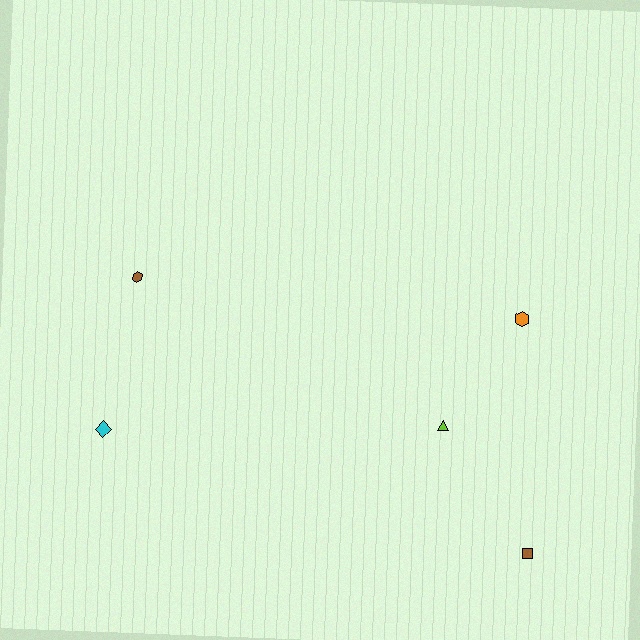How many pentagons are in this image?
There are no pentagons.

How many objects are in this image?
There are 5 objects.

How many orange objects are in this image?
There is 1 orange object.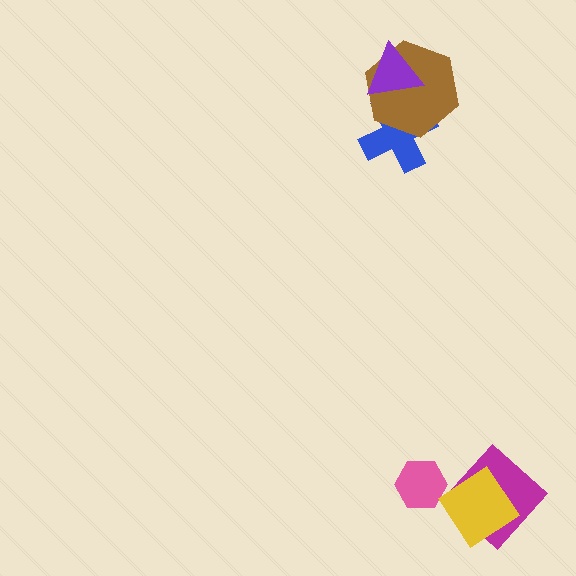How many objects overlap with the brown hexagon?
2 objects overlap with the brown hexagon.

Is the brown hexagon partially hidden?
Yes, it is partially covered by another shape.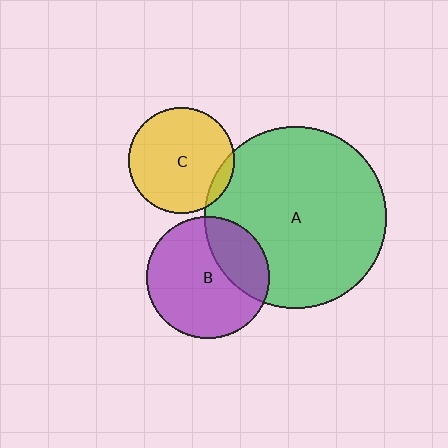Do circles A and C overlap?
Yes.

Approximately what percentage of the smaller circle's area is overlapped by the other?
Approximately 10%.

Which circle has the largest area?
Circle A (green).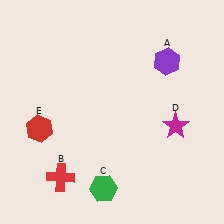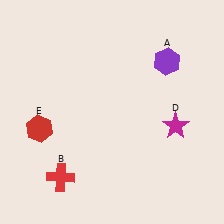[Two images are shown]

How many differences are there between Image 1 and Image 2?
There is 1 difference between the two images.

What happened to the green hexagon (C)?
The green hexagon (C) was removed in Image 2. It was in the bottom-left area of Image 1.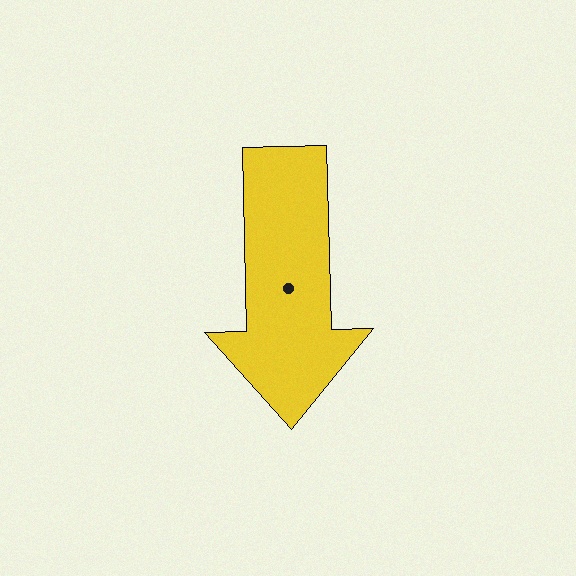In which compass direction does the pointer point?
South.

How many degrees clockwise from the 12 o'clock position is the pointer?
Approximately 179 degrees.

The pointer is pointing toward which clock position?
Roughly 6 o'clock.